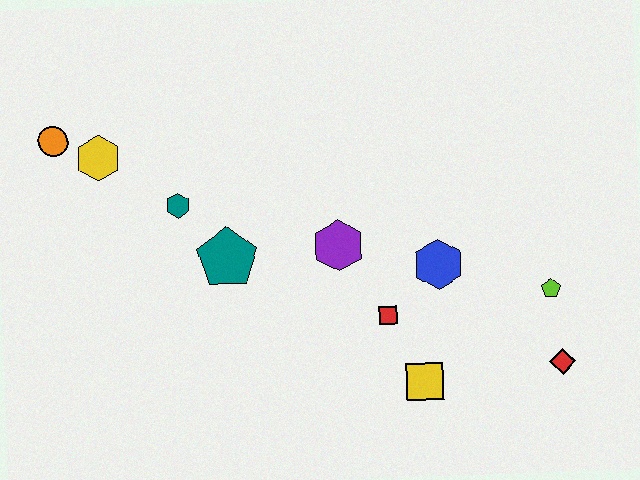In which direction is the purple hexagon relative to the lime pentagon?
The purple hexagon is to the left of the lime pentagon.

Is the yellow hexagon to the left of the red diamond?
Yes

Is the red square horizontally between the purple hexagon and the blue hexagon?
Yes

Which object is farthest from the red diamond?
The orange circle is farthest from the red diamond.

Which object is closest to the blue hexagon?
The red square is closest to the blue hexagon.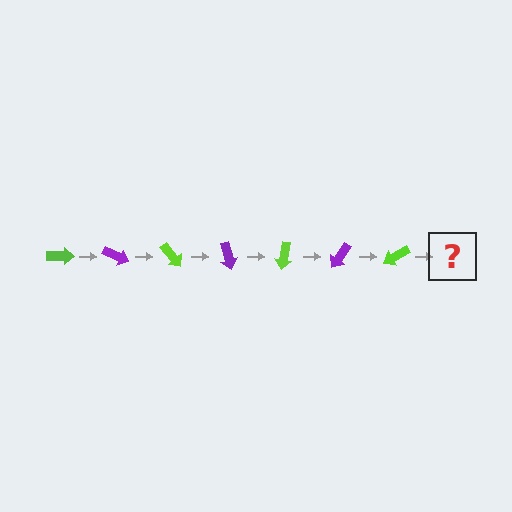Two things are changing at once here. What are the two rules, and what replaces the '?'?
The two rules are that it rotates 25 degrees each step and the color cycles through lime and purple. The '?' should be a purple arrow, rotated 175 degrees from the start.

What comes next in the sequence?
The next element should be a purple arrow, rotated 175 degrees from the start.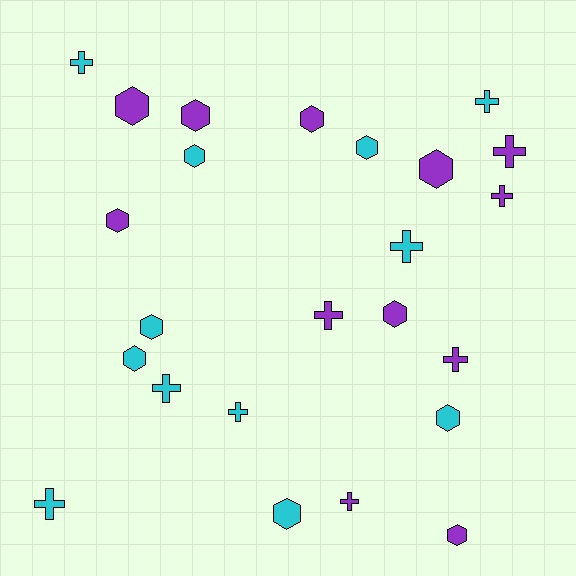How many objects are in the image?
There are 24 objects.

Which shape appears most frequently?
Hexagon, with 13 objects.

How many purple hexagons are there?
There are 7 purple hexagons.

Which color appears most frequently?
Cyan, with 12 objects.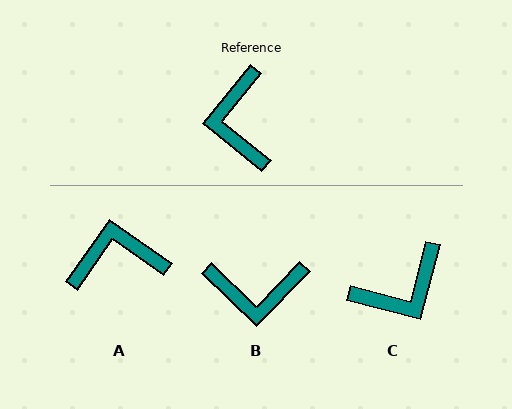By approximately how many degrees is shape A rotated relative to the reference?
Approximately 87 degrees clockwise.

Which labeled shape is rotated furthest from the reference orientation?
C, about 114 degrees away.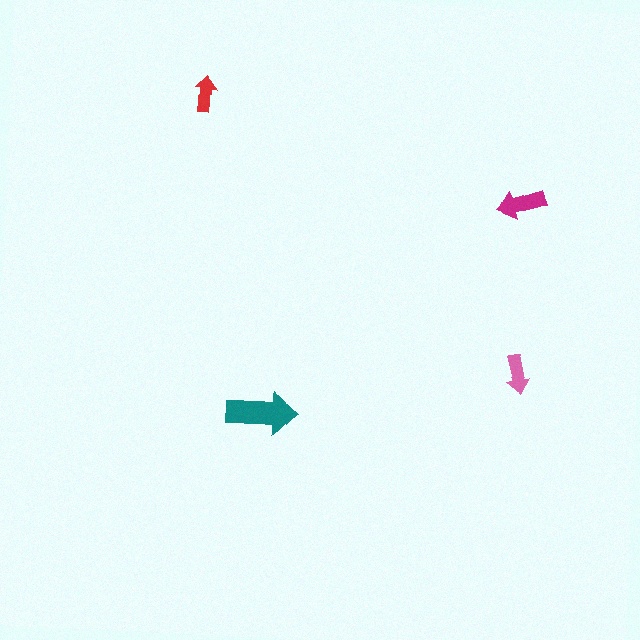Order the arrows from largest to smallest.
the teal one, the magenta one, the pink one, the red one.